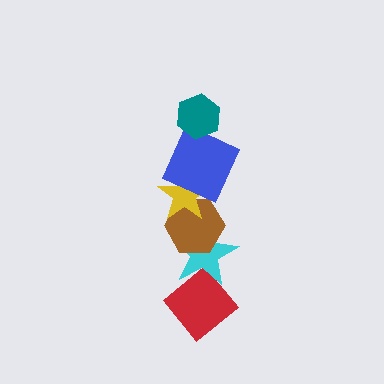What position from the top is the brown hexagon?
The brown hexagon is 4th from the top.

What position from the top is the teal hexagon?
The teal hexagon is 1st from the top.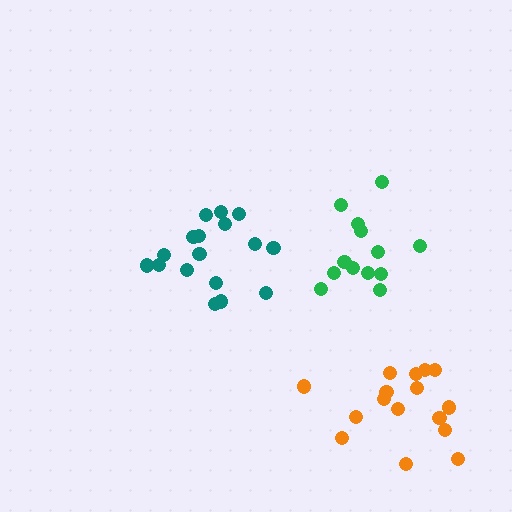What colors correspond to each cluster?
The clusters are colored: teal, green, orange.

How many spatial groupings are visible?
There are 3 spatial groupings.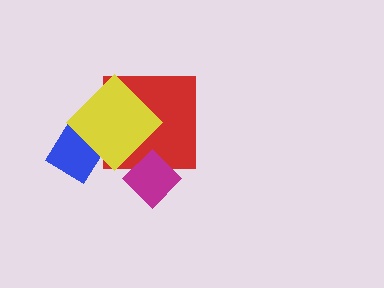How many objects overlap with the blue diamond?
1 object overlaps with the blue diamond.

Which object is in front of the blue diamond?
The yellow diamond is in front of the blue diamond.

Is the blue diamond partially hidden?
Yes, it is partially covered by another shape.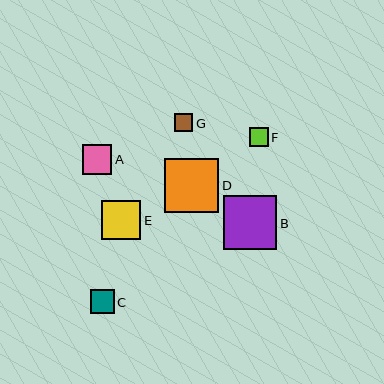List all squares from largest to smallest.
From largest to smallest: D, B, E, A, C, F, G.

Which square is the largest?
Square D is the largest with a size of approximately 54 pixels.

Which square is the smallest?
Square G is the smallest with a size of approximately 18 pixels.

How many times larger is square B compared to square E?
Square B is approximately 1.4 times the size of square E.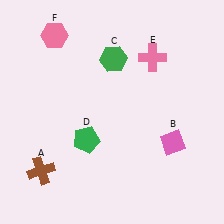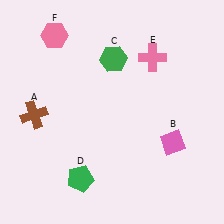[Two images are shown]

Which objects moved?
The objects that moved are: the brown cross (A), the green pentagon (D).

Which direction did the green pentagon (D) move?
The green pentagon (D) moved down.